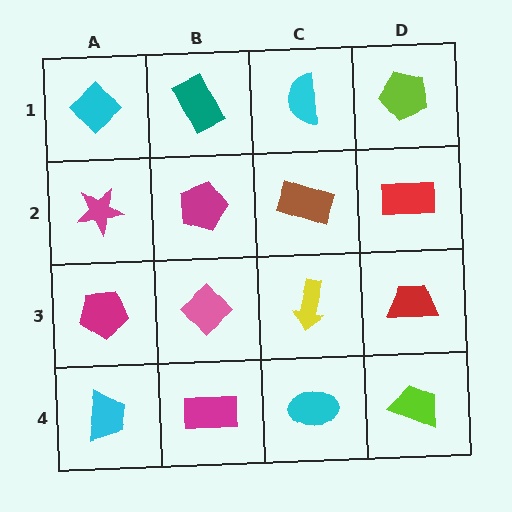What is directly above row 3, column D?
A red rectangle.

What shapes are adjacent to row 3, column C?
A brown rectangle (row 2, column C), a cyan ellipse (row 4, column C), a pink diamond (row 3, column B), a red trapezoid (row 3, column D).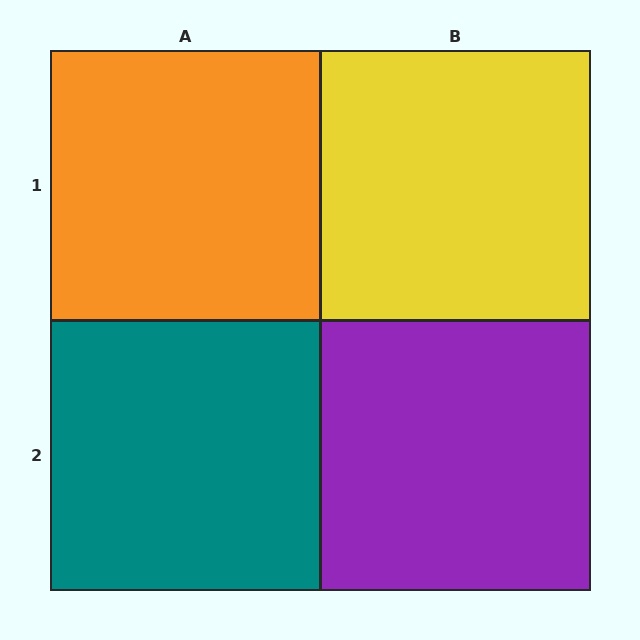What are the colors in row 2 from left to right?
Teal, purple.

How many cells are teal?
1 cell is teal.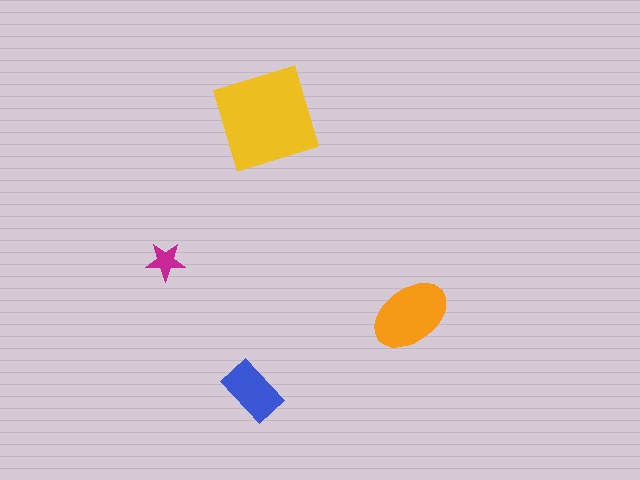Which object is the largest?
The yellow square.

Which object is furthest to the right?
The orange ellipse is rightmost.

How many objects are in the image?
There are 4 objects in the image.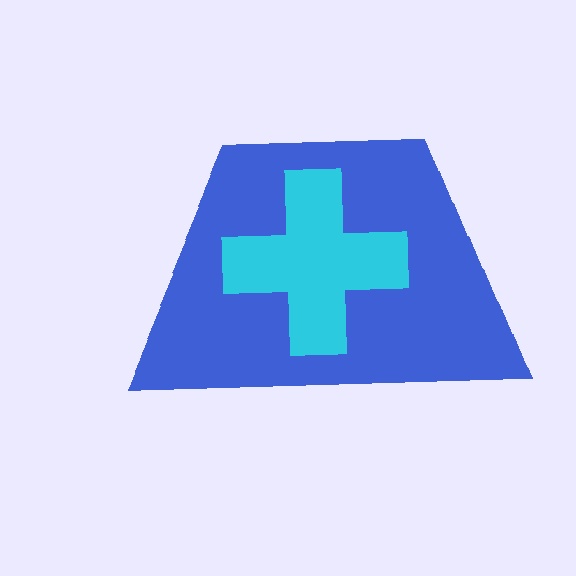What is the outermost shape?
The blue trapezoid.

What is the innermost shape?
The cyan cross.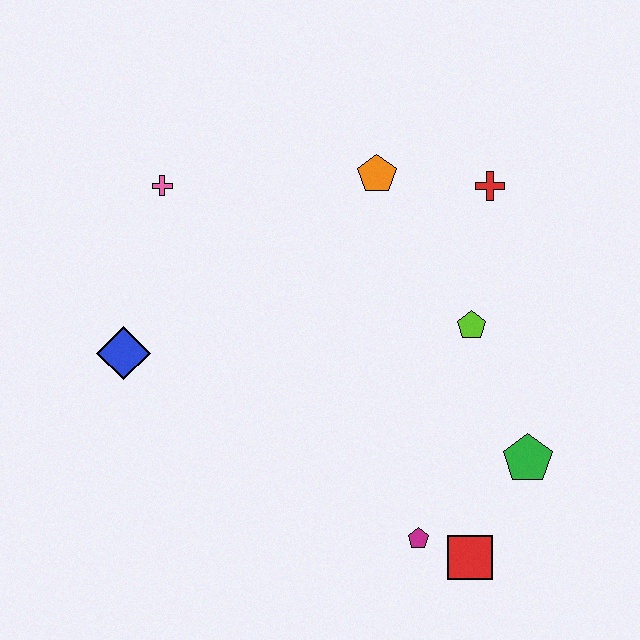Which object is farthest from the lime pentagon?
The blue diamond is farthest from the lime pentagon.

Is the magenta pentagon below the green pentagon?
Yes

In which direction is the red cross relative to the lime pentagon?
The red cross is above the lime pentagon.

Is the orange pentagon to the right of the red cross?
No